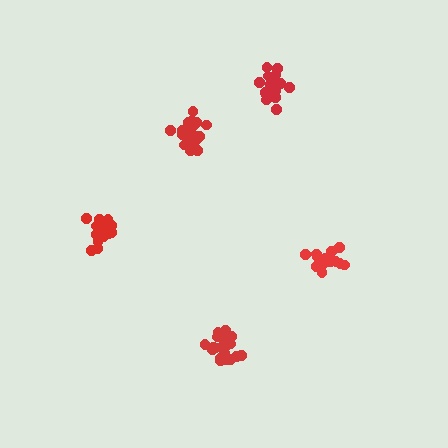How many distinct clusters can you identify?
There are 5 distinct clusters.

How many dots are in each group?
Group 1: 20 dots, Group 2: 21 dots, Group 3: 21 dots, Group 4: 18 dots, Group 5: 15 dots (95 total).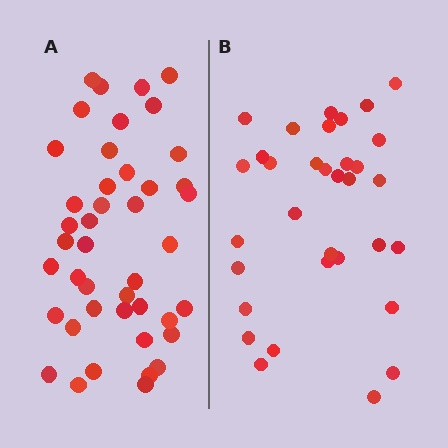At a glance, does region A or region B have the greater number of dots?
Region A (the left region) has more dots.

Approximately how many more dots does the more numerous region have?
Region A has roughly 10 or so more dots than region B.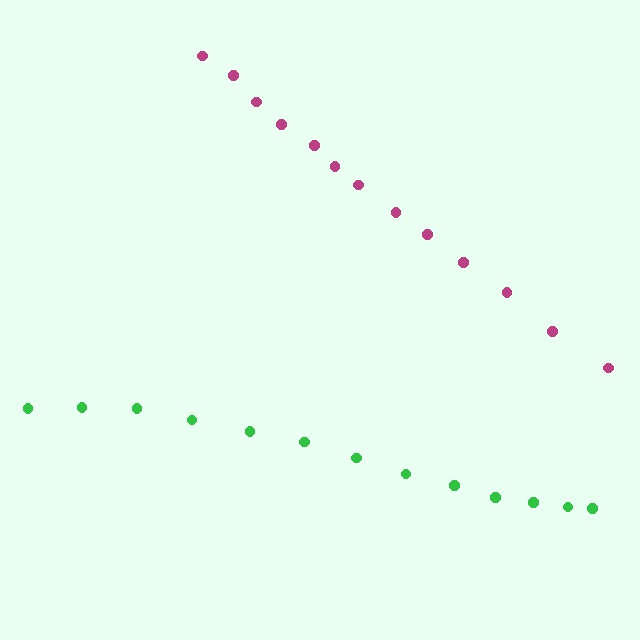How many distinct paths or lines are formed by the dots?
There are 2 distinct paths.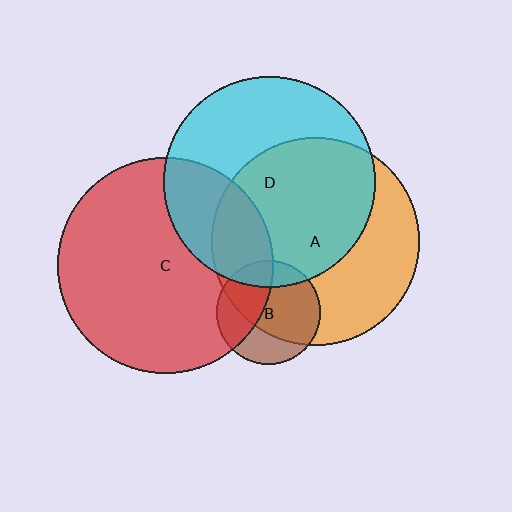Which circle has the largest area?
Circle C (red).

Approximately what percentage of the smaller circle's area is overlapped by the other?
Approximately 20%.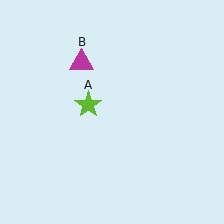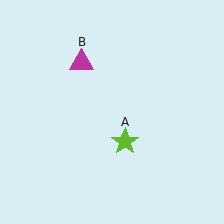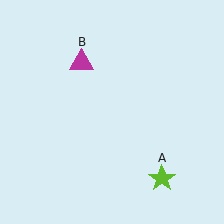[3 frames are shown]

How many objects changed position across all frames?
1 object changed position: lime star (object A).